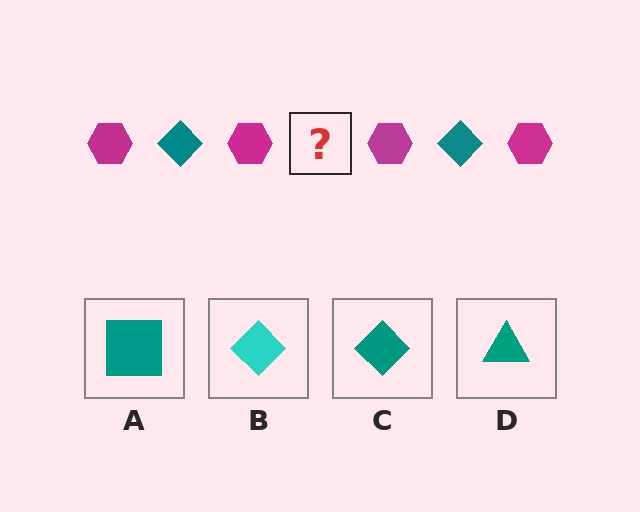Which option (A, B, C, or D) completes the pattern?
C.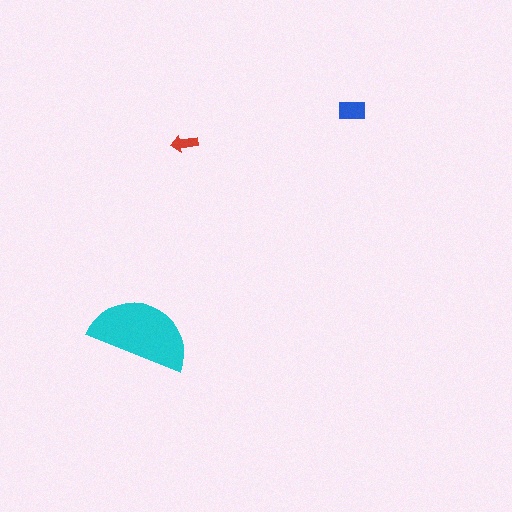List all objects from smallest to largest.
The red arrow, the blue rectangle, the cyan semicircle.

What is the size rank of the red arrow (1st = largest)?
3rd.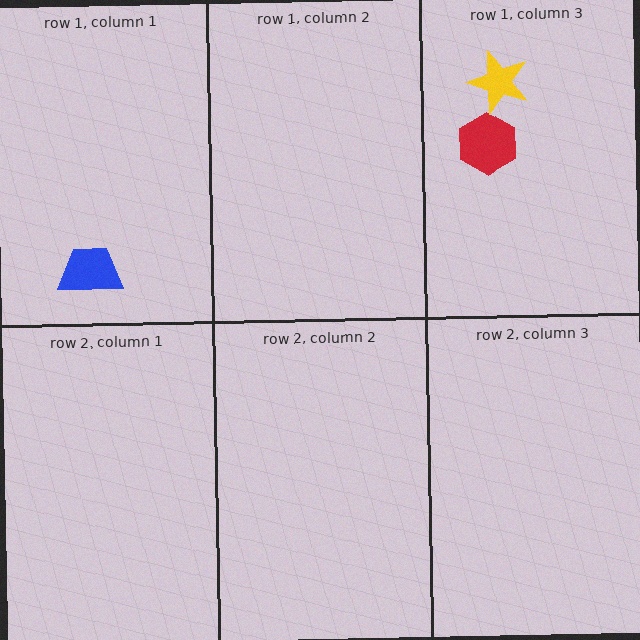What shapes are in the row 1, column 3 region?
The red hexagon, the yellow star.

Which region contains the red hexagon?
The row 1, column 3 region.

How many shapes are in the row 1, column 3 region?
2.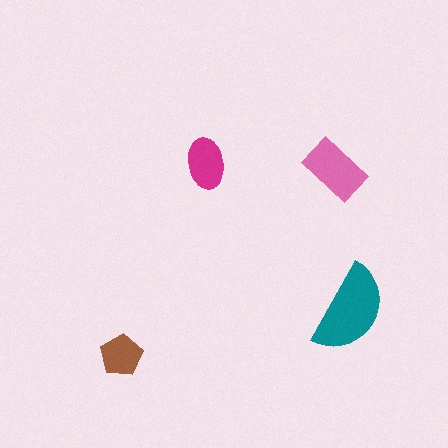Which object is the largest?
The teal semicircle.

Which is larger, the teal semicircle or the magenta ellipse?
The teal semicircle.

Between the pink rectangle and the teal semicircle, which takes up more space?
The teal semicircle.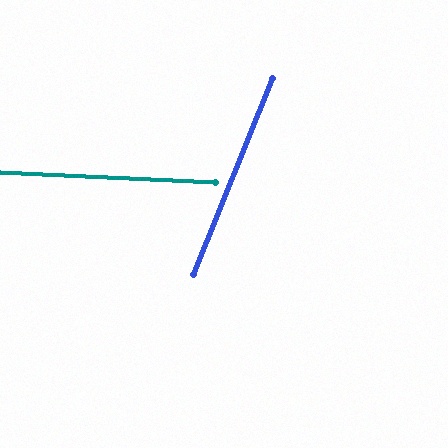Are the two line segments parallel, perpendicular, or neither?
Neither parallel nor perpendicular — they differ by about 71°.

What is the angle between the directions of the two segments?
Approximately 71 degrees.